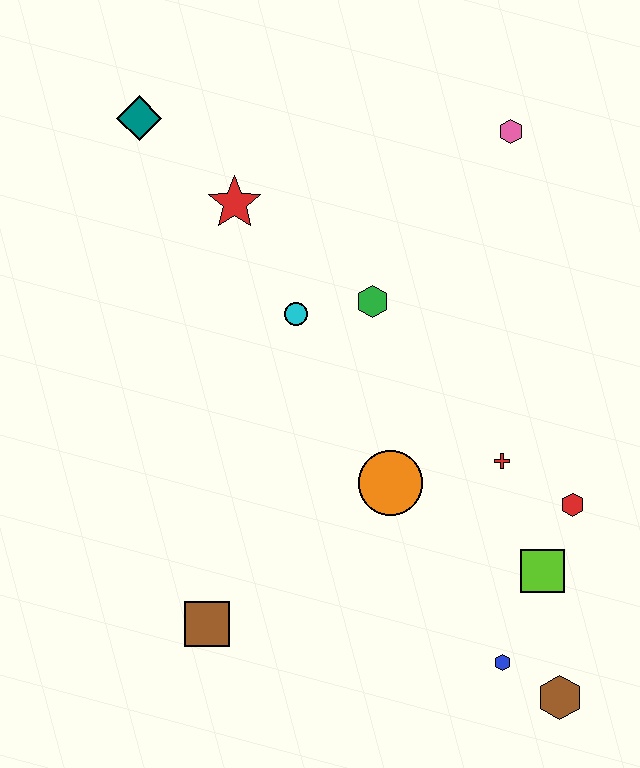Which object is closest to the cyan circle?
The green hexagon is closest to the cyan circle.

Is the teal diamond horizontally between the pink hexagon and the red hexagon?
No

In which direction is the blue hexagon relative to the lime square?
The blue hexagon is below the lime square.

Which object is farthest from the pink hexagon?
The brown square is farthest from the pink hexagon.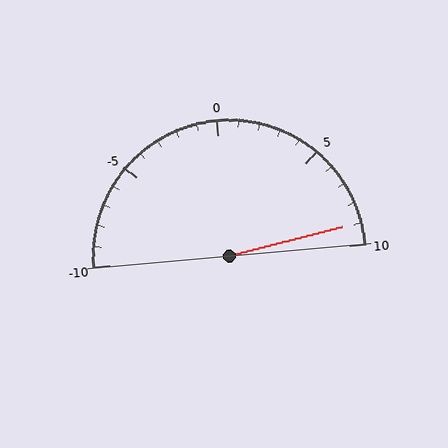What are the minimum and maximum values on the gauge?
The gauge ranges from -10 to 10.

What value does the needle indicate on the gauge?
The needle indicates approximately 9.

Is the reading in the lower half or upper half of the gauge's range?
The reading is in the upper half of the range (-10 to 10).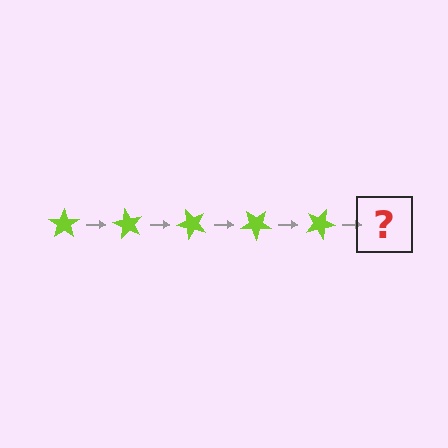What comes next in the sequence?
The next element should be a lime star rotated 300 degrees.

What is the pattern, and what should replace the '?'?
The pattern is that the star rotates 60 degrees each step. The '?' should be a lime star rotated 300 degrees.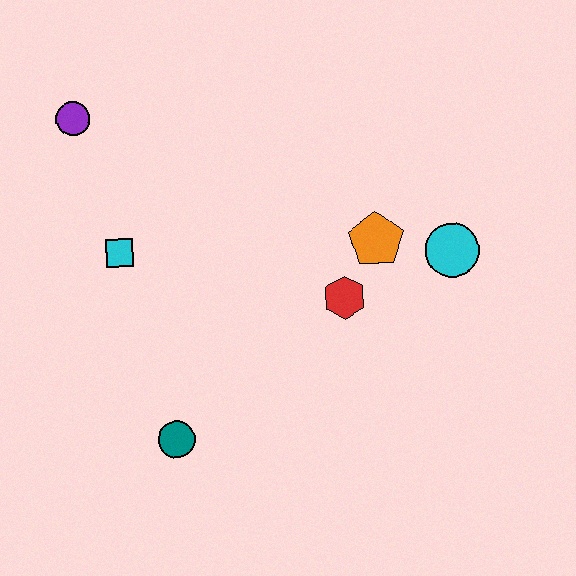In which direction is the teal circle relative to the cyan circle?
The teal circle is to the left of the cyan circle.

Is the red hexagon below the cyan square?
Yes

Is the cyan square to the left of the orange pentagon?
Yes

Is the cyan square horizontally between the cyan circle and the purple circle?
Yes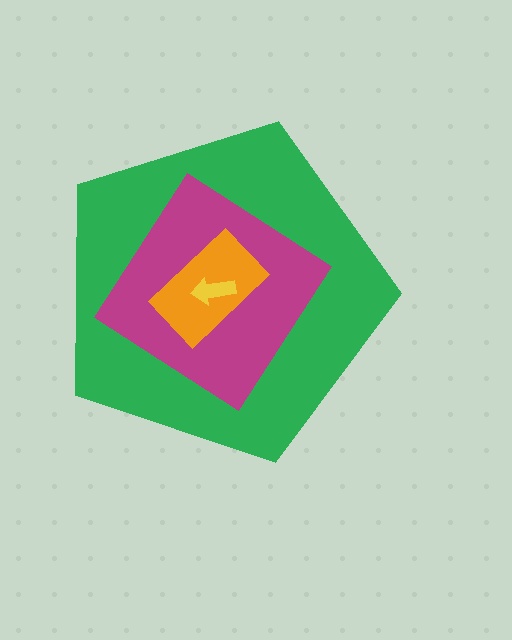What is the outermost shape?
The green pentagon.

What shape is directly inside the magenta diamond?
The orange rectangle.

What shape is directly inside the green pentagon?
The magenta diamond.